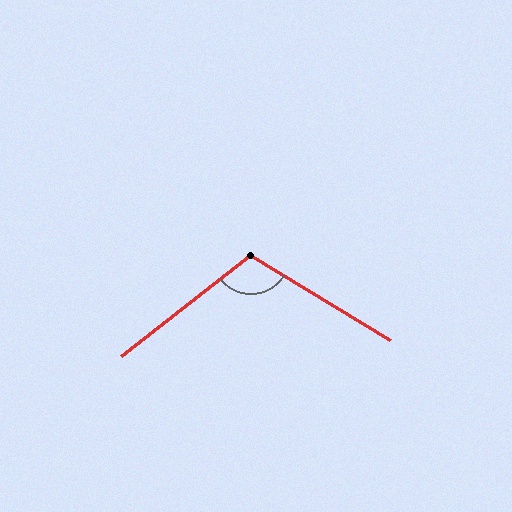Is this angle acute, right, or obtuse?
It is obtuse.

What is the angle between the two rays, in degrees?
Approximately 111 degrees.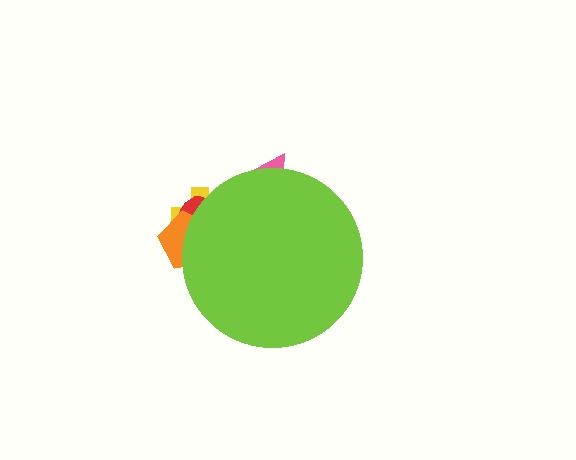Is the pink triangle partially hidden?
Yes, the pink triangle is partially hidden behind the lime circle.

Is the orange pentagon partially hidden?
Yes, the orange pentagon is partially hidden behind the lime circle.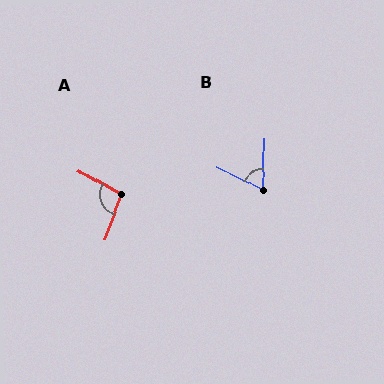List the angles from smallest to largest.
B (65°), A (99°).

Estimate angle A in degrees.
Approximately 99 degrees.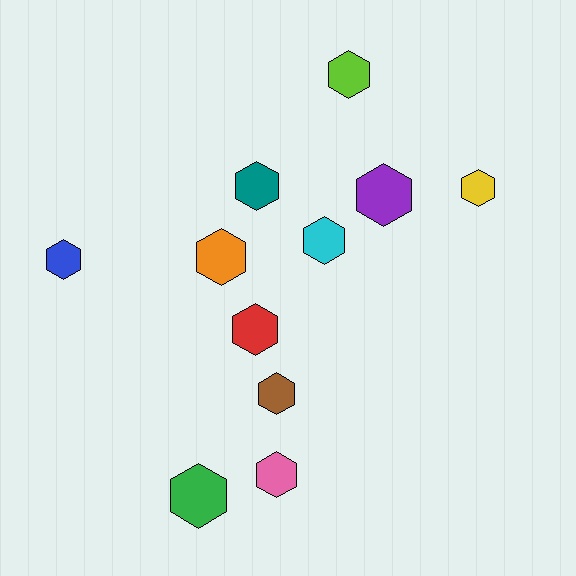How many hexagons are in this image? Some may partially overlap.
There are 11 hexagons.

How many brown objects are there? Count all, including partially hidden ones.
There is 1 brown object.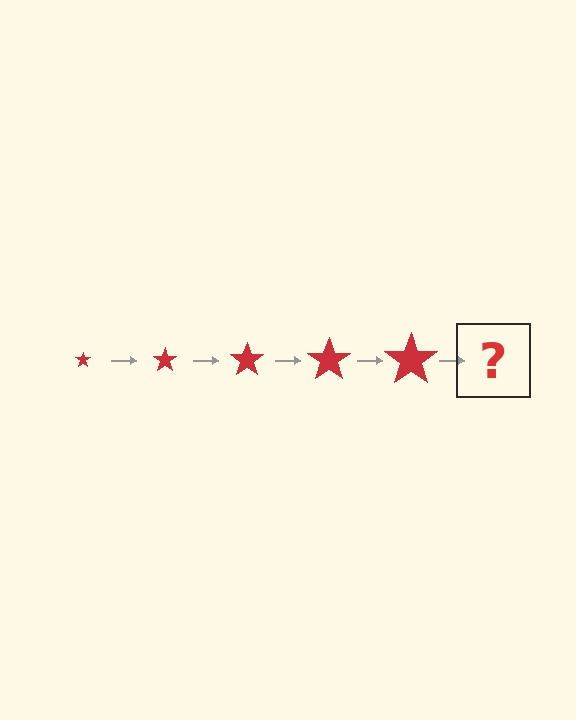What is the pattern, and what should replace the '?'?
The pattern is that the star gets progressively larger each step. The '?' should be a red star, larger than the previous one.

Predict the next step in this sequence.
The next step is a red star, larger than the previous one.